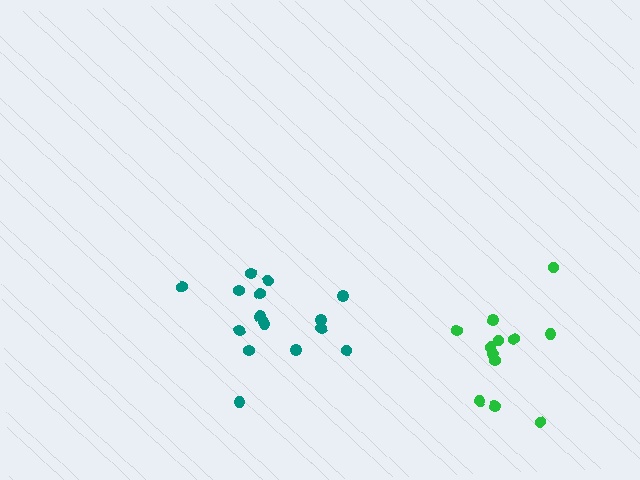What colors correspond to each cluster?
The clusters are colored: teal, green.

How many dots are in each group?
Group 1: 16 dots, Group 2: 12 dots (28 total).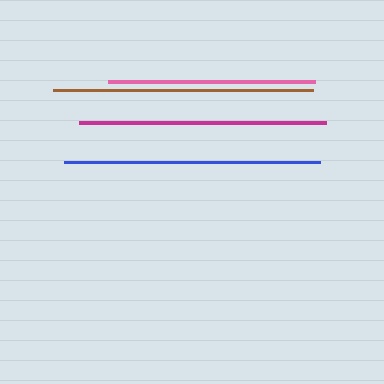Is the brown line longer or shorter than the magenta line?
The brown line is longer than the magenta line.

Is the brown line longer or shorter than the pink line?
The brown line is longer than the pink line.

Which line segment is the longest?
The brown line is the longest at approximately 260 pixels.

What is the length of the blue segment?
The blue segment is approximately 256 pixels long.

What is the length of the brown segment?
The brown segment is approximately 260 pixels long.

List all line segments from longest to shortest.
From longest to shortest: brown, blue, magenta, pink.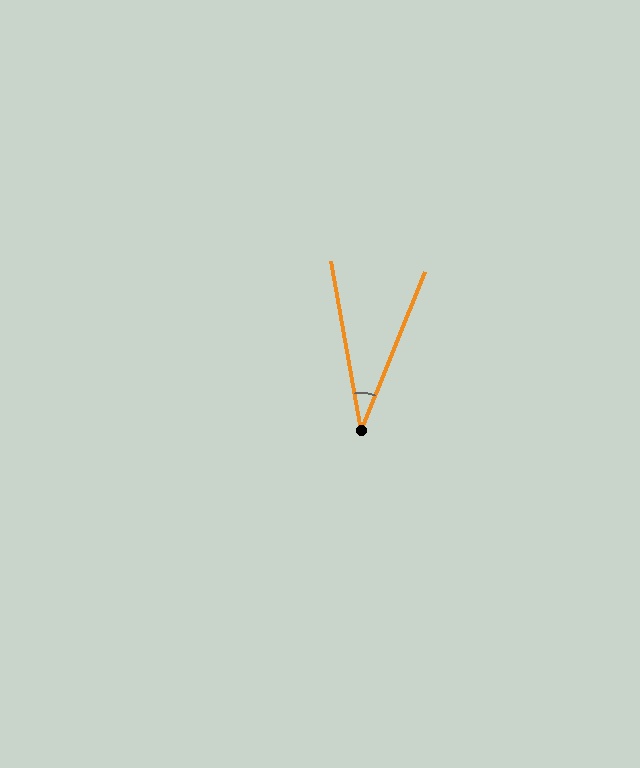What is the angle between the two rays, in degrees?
Approximately 32 degrees.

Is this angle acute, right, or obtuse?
It is acute.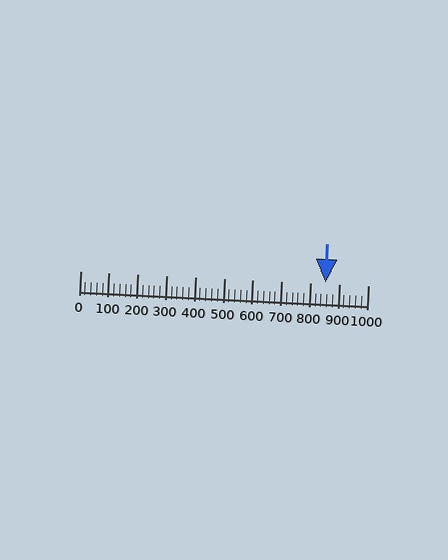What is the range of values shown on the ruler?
The ruler shows values from 0 to 1000.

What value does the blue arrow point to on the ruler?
The blue arrow points to approximately 854.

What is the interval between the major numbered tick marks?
The major tick marks are spaced 100 units apart.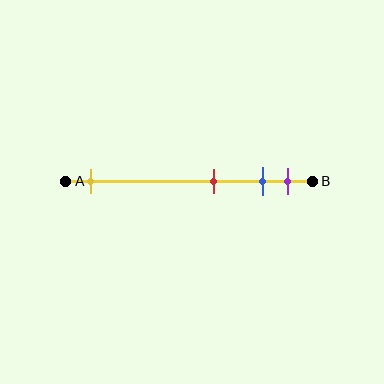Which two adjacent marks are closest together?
The blue and purple marks are the closest adjacent pair.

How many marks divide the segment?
There are 4 marks dividing the segment.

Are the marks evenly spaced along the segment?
No, the marks are not evenly spaced.